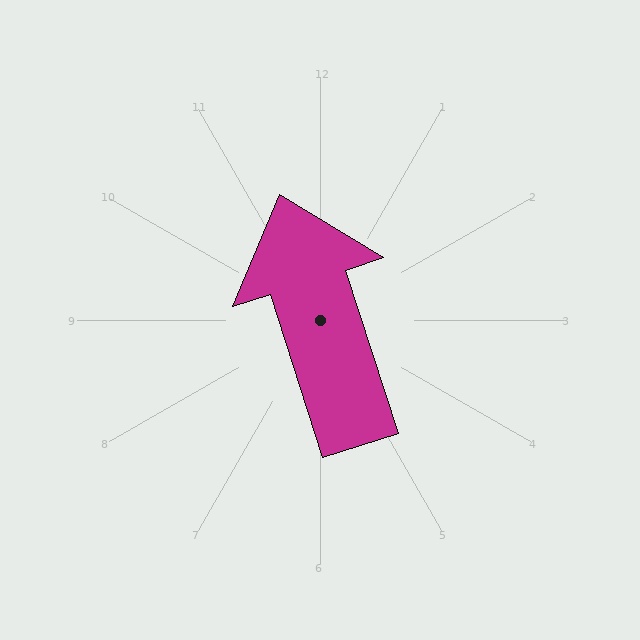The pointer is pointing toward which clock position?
Roughly 11 o'clock.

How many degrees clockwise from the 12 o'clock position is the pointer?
Approximately 342 degrees.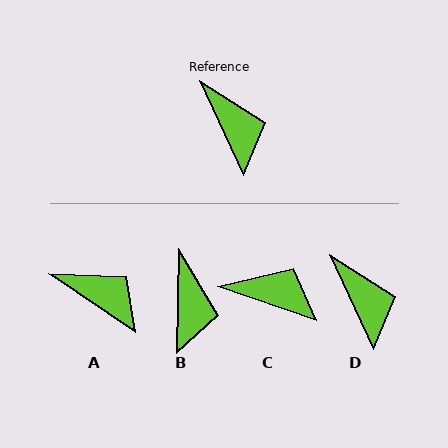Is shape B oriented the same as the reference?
No, it is off by about 26 degrees.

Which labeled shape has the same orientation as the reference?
D.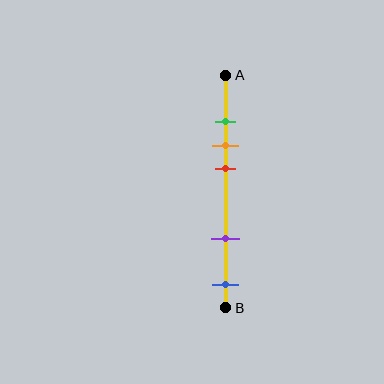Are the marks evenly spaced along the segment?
No, the marks are not evenly spaced.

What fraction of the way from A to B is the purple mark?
The purple mark is approximately 70% (0.7) of the way from A to B.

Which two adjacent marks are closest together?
The green and orange marks are the closest adjacent pair.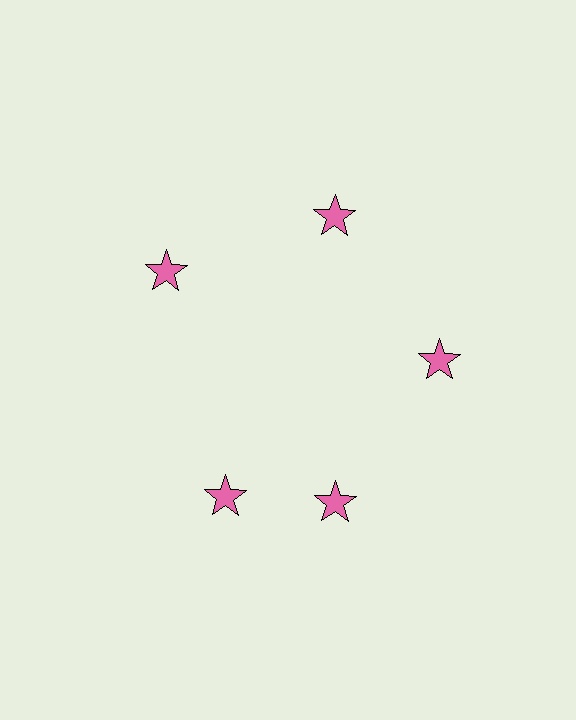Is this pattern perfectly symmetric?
No. The 5 pink stars are arranged in a ring, but one element near the 8 o'clock position is rotated out of alignment along the ring, breaking the 5-fold rotational symmetry.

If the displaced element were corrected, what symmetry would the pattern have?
It would have 5-fold rotational symmetry — the pattern would map onto itself every 72 degrees.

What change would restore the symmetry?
The symmetry would be restored by rotating it back into even spacing with its neighbors so that all 5 stars sit at equal angles and equal distance from the center.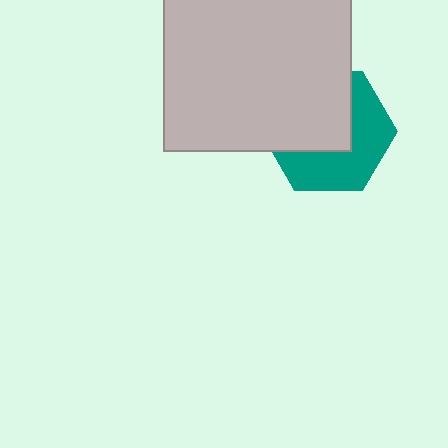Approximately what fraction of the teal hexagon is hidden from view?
Roughly 50% of the teal hexagon is hidden behind the light gray square.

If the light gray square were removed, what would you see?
You would see the complete teal hexagon.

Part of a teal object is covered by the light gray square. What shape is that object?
It is a hexagon.